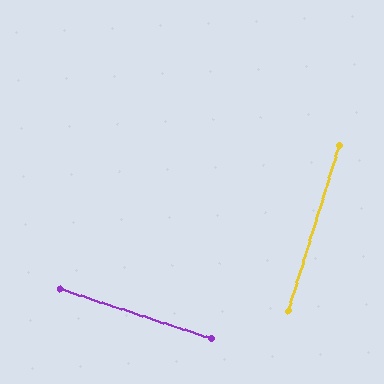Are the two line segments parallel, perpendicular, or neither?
Perpendicular — they meet at approximately 89°.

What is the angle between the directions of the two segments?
Approximately 89 degrees.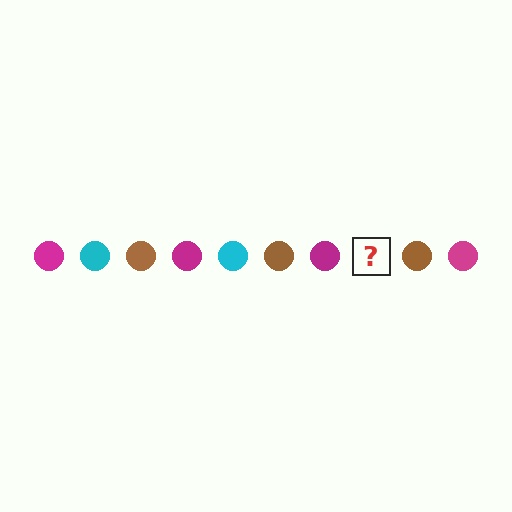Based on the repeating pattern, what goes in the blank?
The blank should be a cyan circle.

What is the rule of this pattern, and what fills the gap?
The rule is that the pattern cycles through magenta, cyan, brown circles. The gap should be filled with a cyan circle.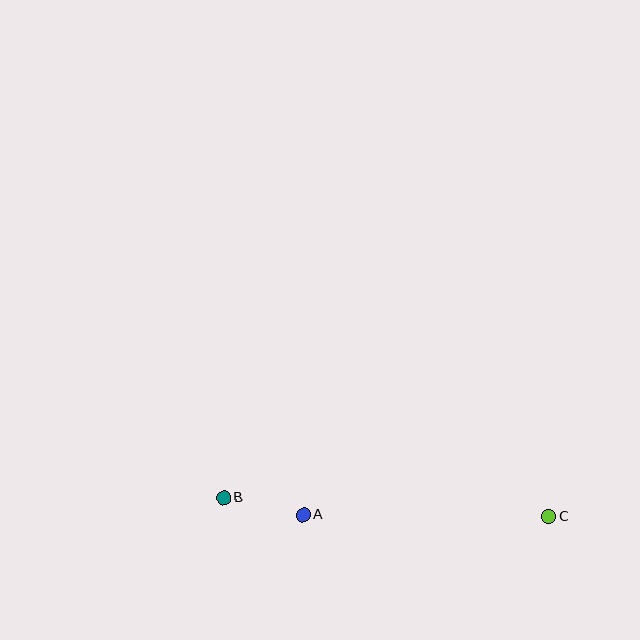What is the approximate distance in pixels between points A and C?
The distance between A and C is approximately 246 pixels.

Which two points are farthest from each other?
Points B and C are farthest from each other.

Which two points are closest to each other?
Points A and B are closest to each other.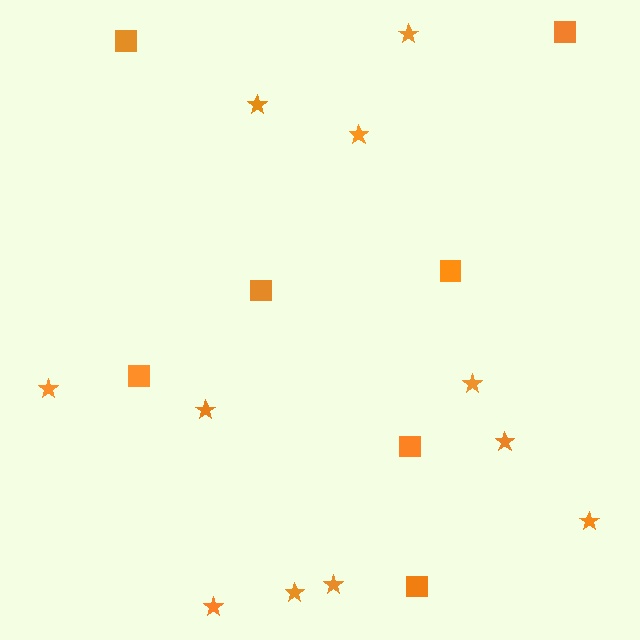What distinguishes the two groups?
There are 2 groups: one group of stars (11) and one group of squares (7).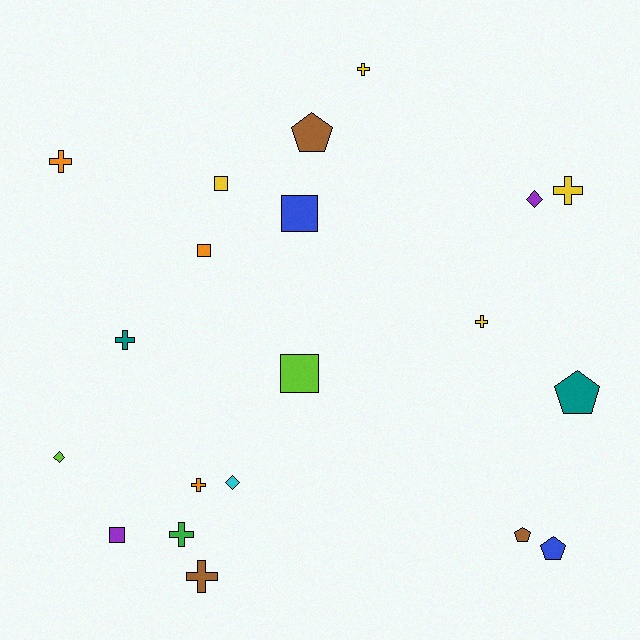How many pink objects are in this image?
There are no pink objects.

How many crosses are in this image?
There are 8 crosses.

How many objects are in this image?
There are 20 objects.